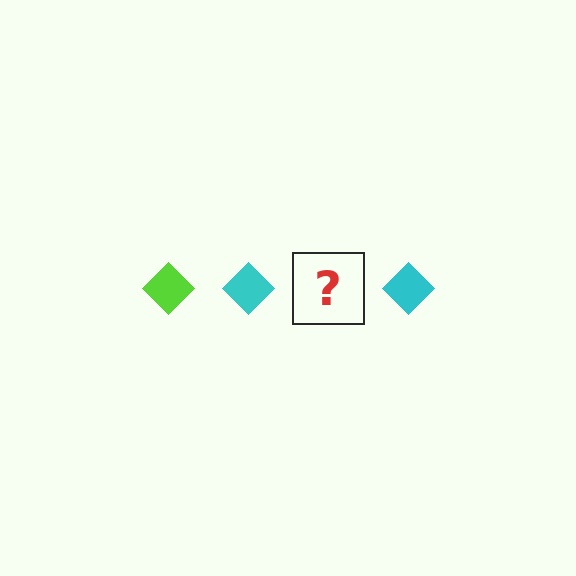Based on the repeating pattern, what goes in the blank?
The blank should be a lime diamond.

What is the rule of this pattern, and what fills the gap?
The rule is that the pattern cycles through lime, cyan diamonds. The gap should be filled with a lime diamond.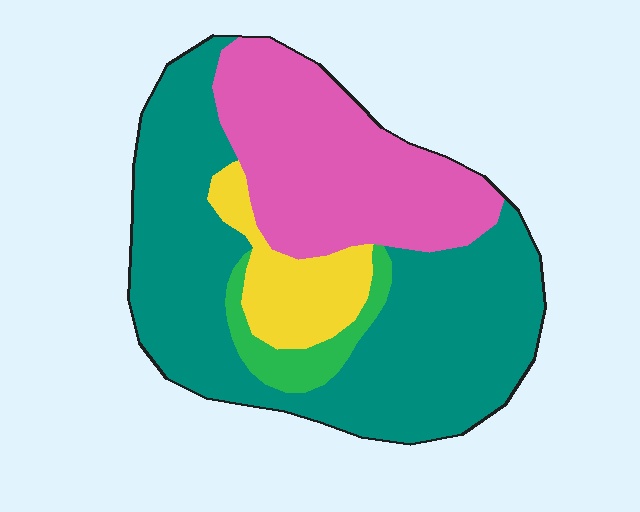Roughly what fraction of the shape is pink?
Pink covers around 30% of the shape.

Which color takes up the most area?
Teal, at roughly 55%.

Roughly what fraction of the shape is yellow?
Yellow takes up about one tenth (1/10) of the shape.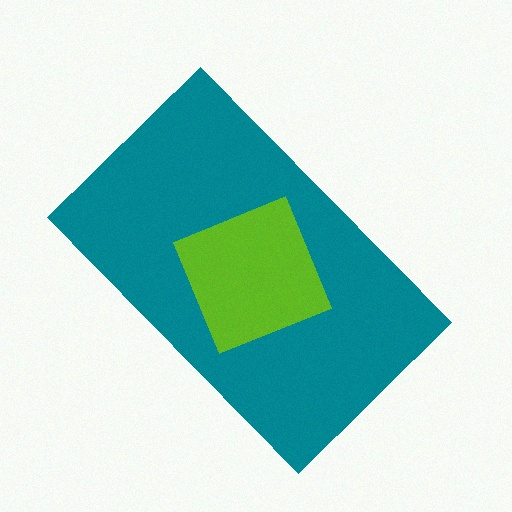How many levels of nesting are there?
2.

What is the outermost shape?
The teal rectangle.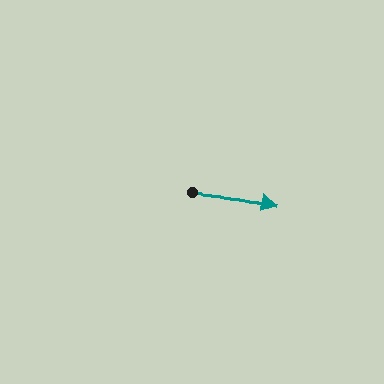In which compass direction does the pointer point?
East.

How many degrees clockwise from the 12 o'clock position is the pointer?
Approximately 96 degrees.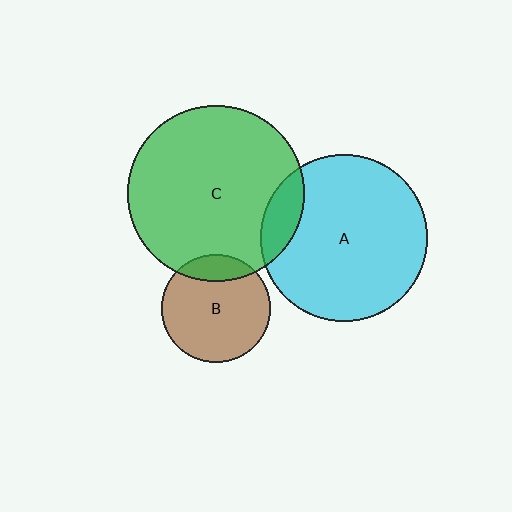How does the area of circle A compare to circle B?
Approximately 2.4 times.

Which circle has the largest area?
Circle C (green).